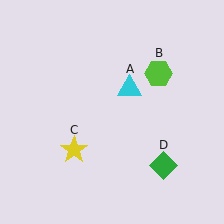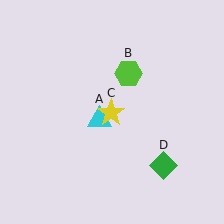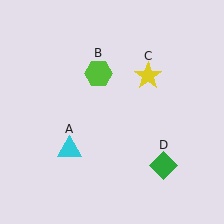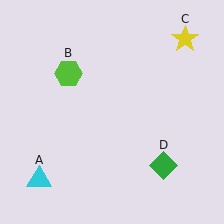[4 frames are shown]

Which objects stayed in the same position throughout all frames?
Green diamond (object D) remained stationary.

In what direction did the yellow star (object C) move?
The yellow star (object C) moved up and to the right.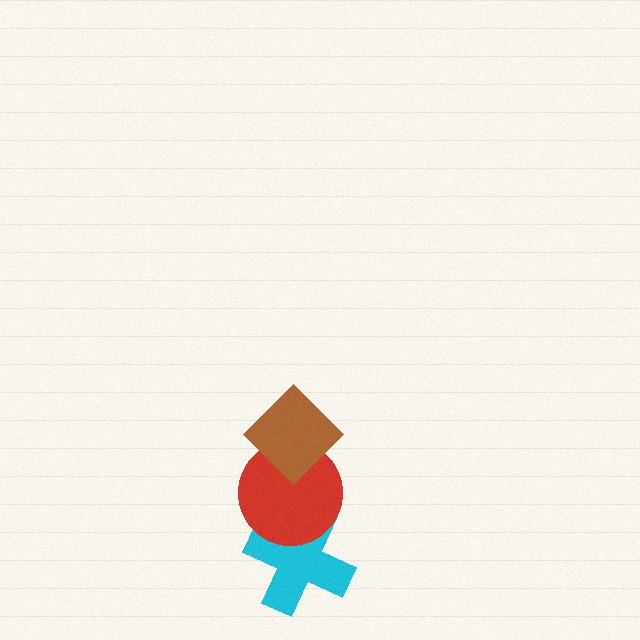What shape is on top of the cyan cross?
The red circle is on top of the cyan cross.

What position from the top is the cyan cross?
The cyan cross is 3rd from the top.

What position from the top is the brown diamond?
The brown diamond is 1st from the top.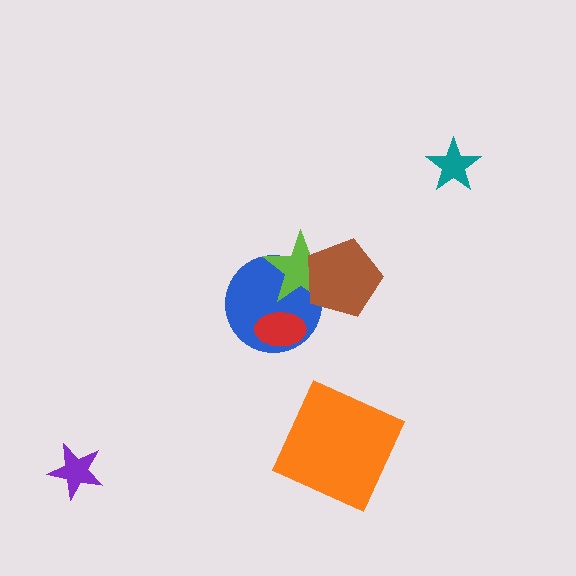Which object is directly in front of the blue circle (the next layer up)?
The lime star is directly in front of the blue circle.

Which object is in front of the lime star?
The brown pentagon is in front of the lime star.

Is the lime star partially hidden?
Yes, it is partially covered by another shape.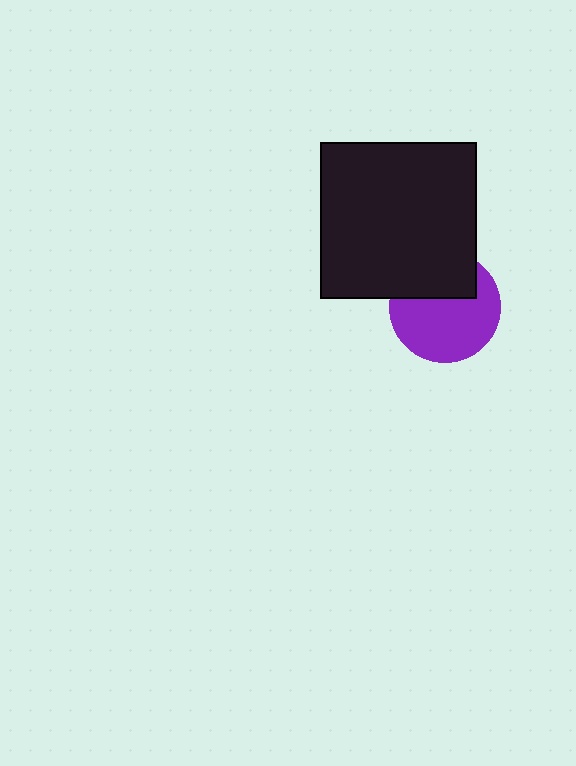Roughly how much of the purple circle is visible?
About half of it is visible (roughly 64%).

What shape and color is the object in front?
The object in front is a black square.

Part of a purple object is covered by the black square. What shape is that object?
It is a circle.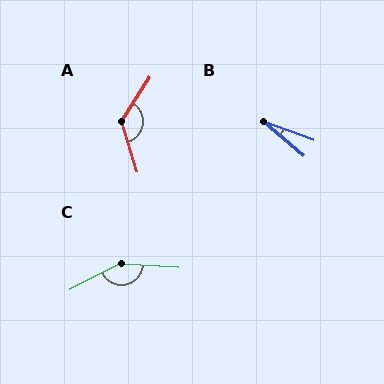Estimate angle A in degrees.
Approximately 130 degrees.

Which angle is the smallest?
B, at approximately 21 degrees.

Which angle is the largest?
C, at approximately 149 degrees.